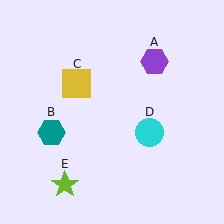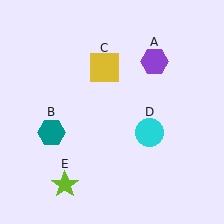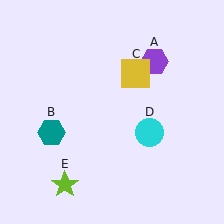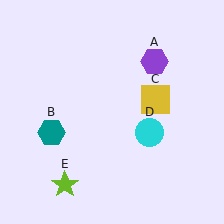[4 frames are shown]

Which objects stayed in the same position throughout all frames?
Purple hexagon (object A) and teal hexagon (object B) and cyan circle (object D) and lime star (object E) remained stationary.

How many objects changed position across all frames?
1 object changed position: yellow square (object C).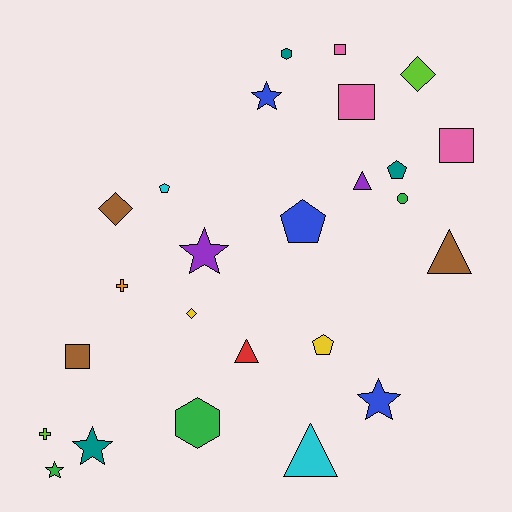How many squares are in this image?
There are 4 squares.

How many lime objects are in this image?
There are 2 lime objects.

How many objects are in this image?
There are 25 objects.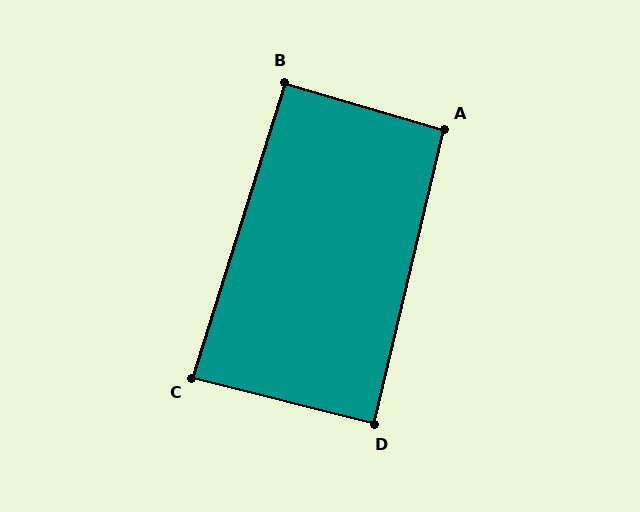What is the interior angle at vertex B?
Approximately 91 degrees (approximately right).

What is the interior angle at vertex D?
Approximately 89 degrees (approximately right).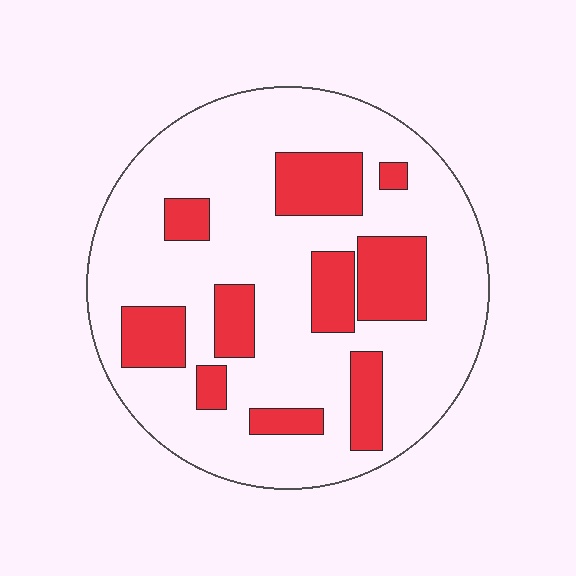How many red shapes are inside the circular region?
10.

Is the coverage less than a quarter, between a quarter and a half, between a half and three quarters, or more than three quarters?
Less than a quarter.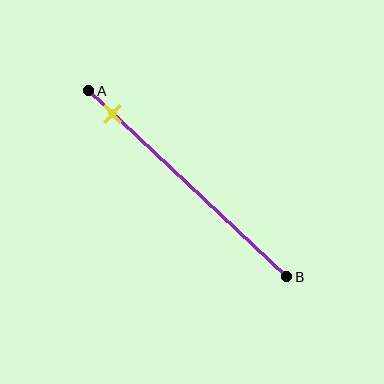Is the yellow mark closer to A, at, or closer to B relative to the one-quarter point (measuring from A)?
The yellow mark is closer to point A than the one-quarter point of segment AB.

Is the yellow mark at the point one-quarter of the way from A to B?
No, the mark is at about 10% from A, not at the 25% one-quarter point.